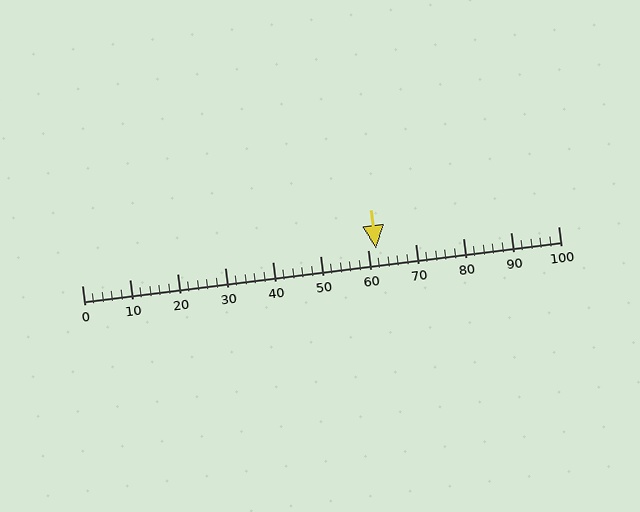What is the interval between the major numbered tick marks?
The major tick marks are spaced 10 units apart.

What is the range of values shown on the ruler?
The ruler shows values from 0 to 100.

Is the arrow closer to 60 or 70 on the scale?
The arrow is closer to 60.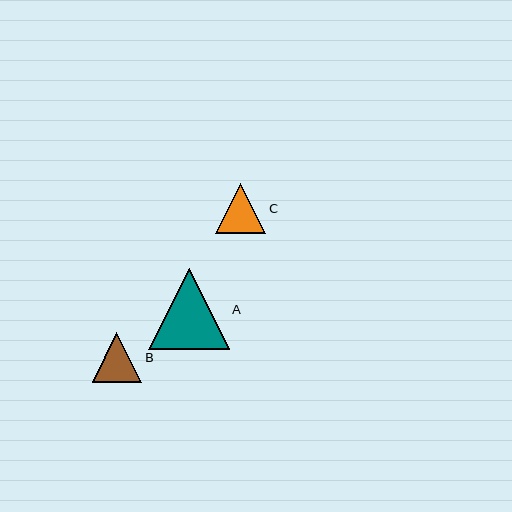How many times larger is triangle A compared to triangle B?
Triangle A is approximately 1.6 times the size of triangle B.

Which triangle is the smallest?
Triangle B is the smallest with a size of approximately 50 pixels.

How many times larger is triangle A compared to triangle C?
Triangle A is approximately 1.6 times the size of triangle C.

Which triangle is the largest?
Triangle A is the largest with a size of approximately 80 pixels.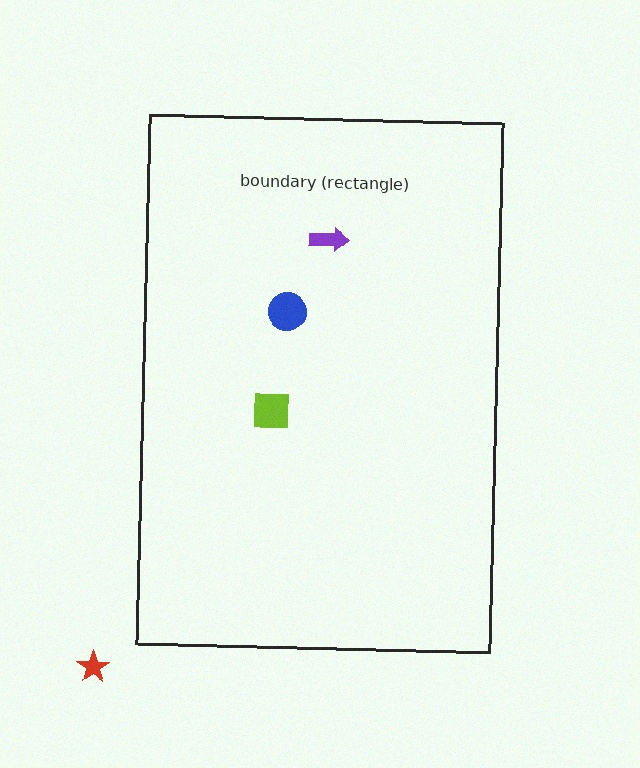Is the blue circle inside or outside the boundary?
Inside.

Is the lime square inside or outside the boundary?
Inside.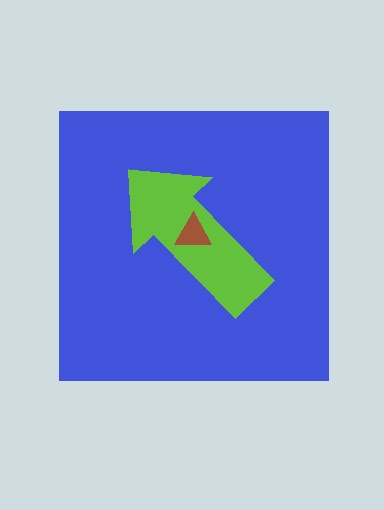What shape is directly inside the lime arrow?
The brown triangle.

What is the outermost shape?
The blue square.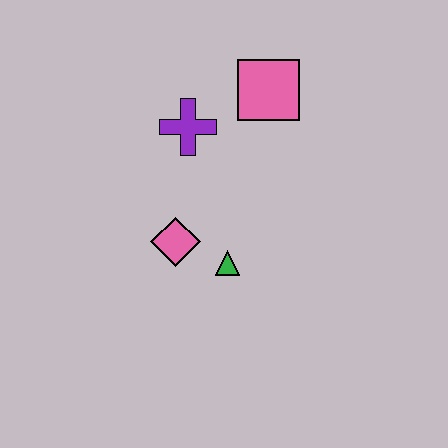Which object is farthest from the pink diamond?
The pink square is farthest from the pink diamond.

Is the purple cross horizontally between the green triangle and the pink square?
No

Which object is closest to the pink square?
The purple cross is closest to the pink square.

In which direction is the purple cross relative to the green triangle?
The purple cross is above the green triangle.